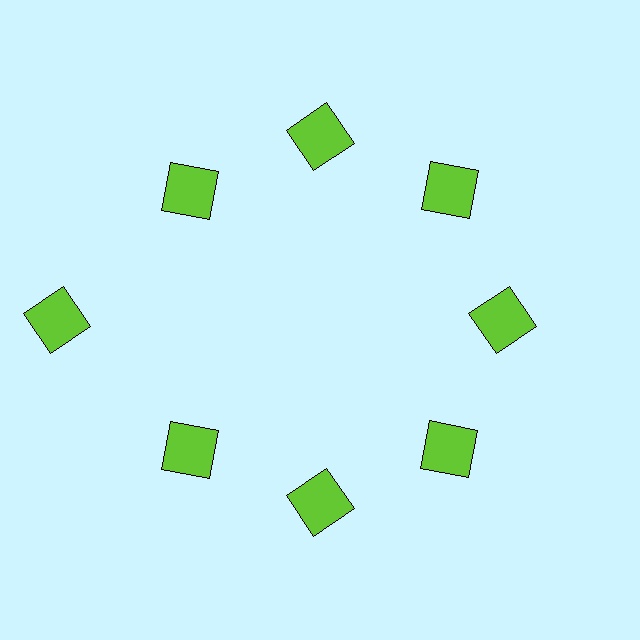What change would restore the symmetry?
The symmetry would be restored by moving it inward, back onto the ring so that all 8 squares sit at equal angles and equal distance from the center.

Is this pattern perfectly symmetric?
No. The 8 lime squares are arranged in a ring, but one element near the 9 o'clock position is pushed outward from the center, breaking the 8-fold rotational symmetry.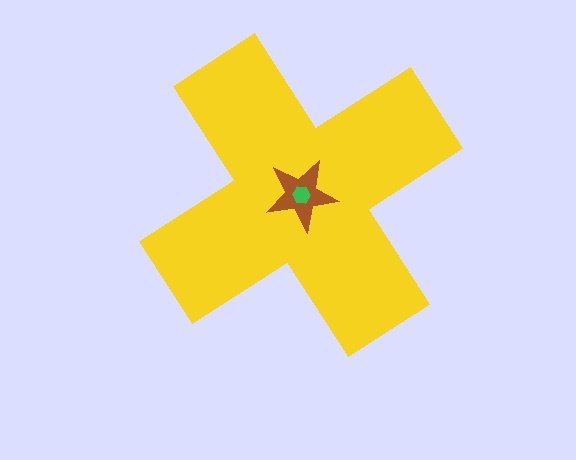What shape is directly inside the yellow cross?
The brown star.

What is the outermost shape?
The yellow cross.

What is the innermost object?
The green hexagon.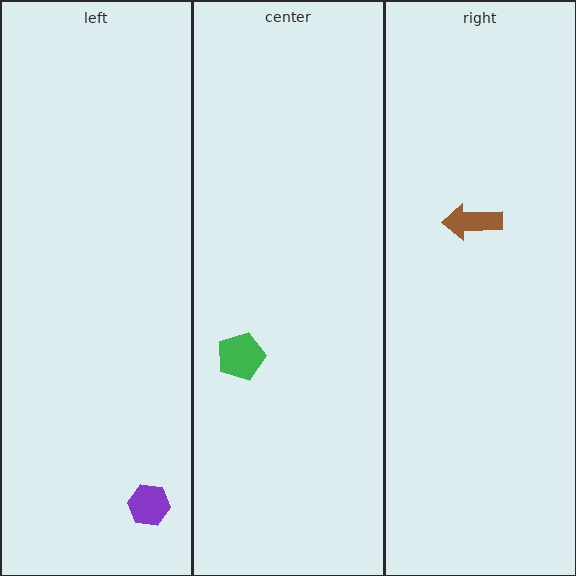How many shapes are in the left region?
1.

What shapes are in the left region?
The purple hexagon.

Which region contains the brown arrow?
The right region.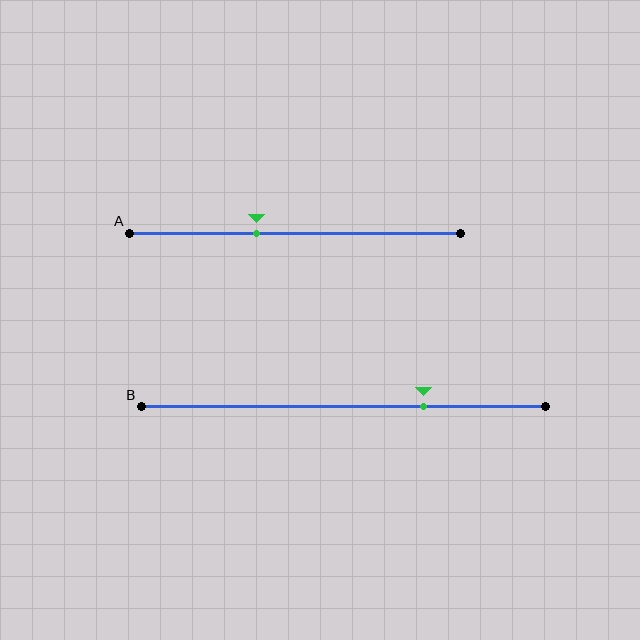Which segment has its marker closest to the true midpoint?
Segment A has its marker closest to the true midpoint.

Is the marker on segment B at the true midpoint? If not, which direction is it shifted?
No, the marker on segment B is shifted to the right by about 20% of the segment length.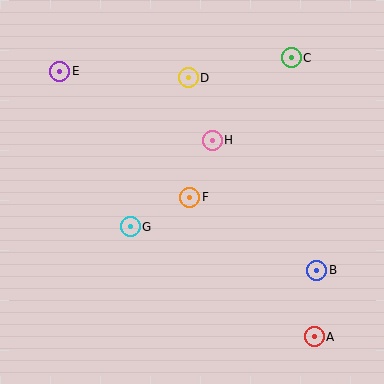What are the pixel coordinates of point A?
Point A is at (314, 337).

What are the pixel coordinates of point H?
Point H is at (212, 140).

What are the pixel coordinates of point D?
Point D is at (188, 78).